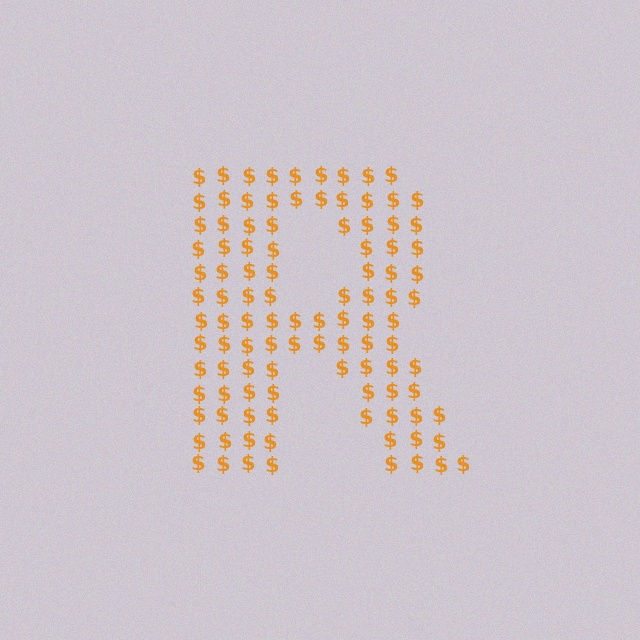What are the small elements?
The small elements are dollar signs.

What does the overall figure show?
The overall figure shows the letter R.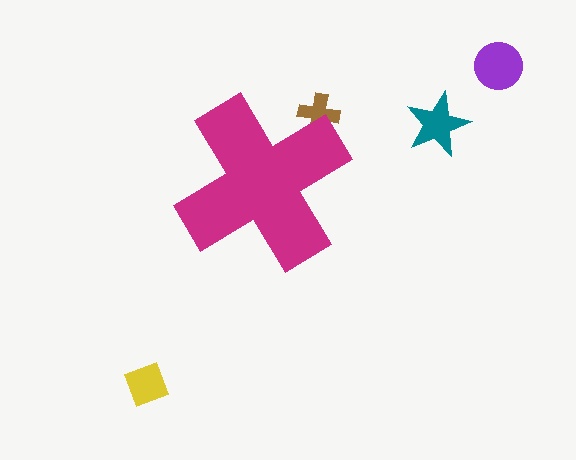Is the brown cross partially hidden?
Yes, the brown cross is partially hidden behind the magenta cross.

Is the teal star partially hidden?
No, the teal star is fully visible.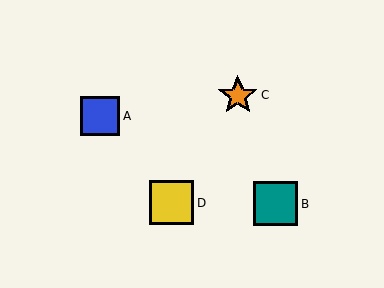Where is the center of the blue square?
The center of the blue square is at (100, 116).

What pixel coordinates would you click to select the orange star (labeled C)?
Click at (238, 95) to select the orange star C.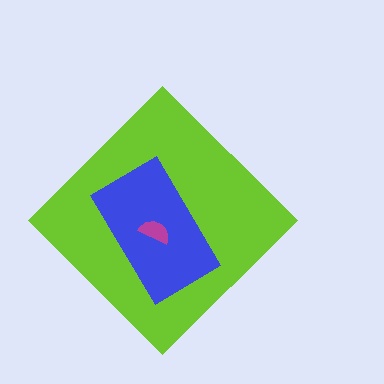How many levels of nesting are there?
3.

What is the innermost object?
The magenta semicircle.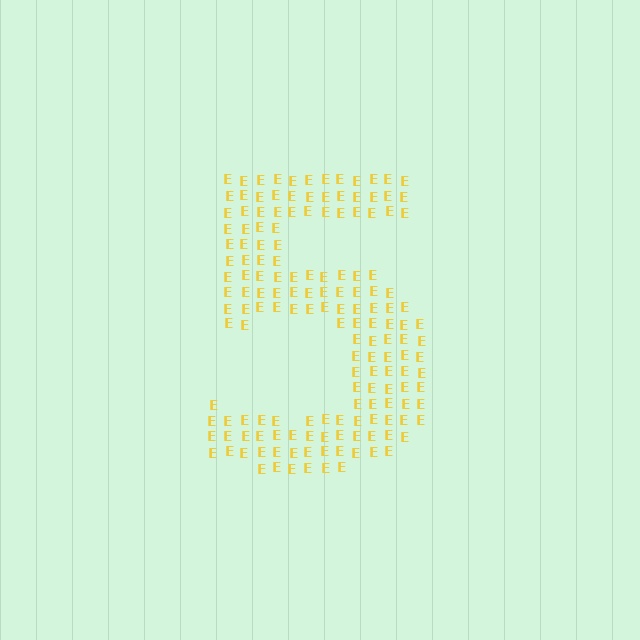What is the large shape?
The large shape is the digit 5.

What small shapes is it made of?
It is made of small letter E's.